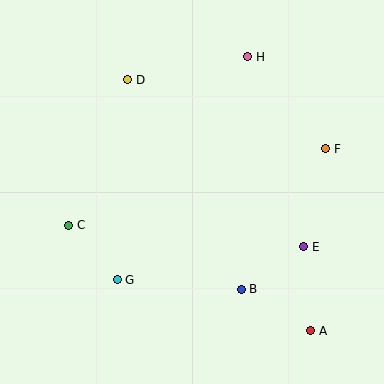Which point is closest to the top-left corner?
Point D is closest to the top-left corner.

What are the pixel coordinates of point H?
Point H is at (248, 57).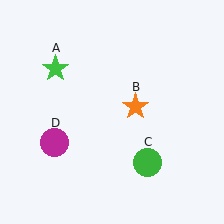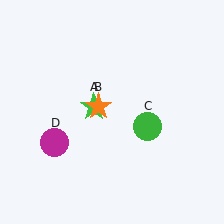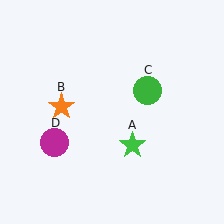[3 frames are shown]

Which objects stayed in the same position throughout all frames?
Magenta circle (object D) remained stationary.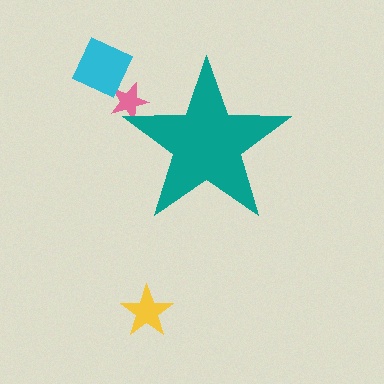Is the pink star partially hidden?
Yes, the pink star is partially hidden behind the teal star.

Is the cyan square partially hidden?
No, the cyan square is fully visible.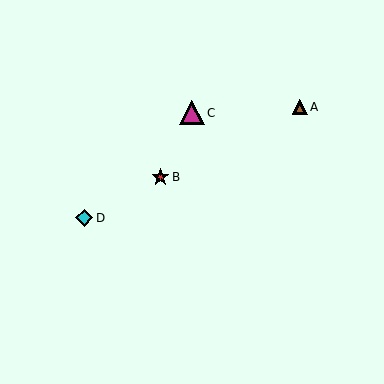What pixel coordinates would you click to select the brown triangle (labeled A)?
Click at (300, 107) to select the brown triangle A.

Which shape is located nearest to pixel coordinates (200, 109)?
The magenta triangle (labeled C) at (192, 113) is nearest to that location.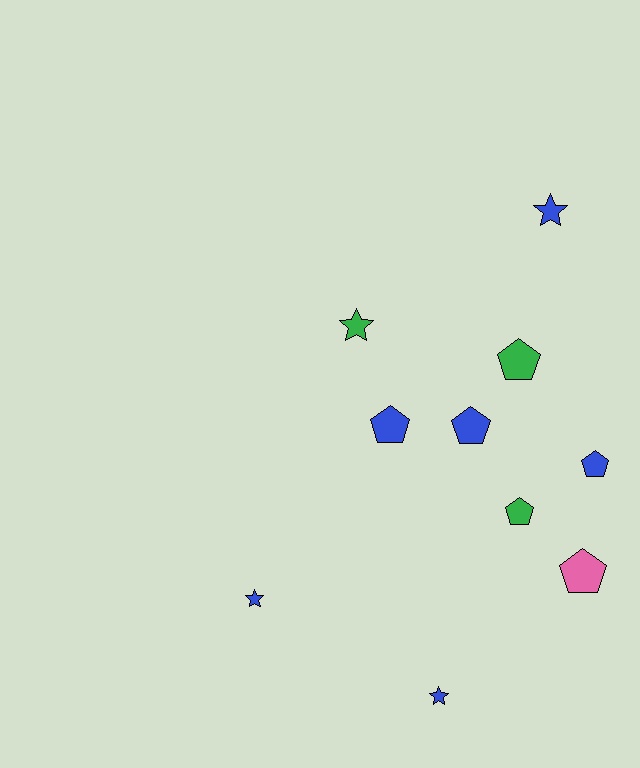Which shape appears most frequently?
Pentagon, with 6 objects.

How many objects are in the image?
There are 10 objects.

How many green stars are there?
There is 1 green star.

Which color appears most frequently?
Blue, with 6 objects.